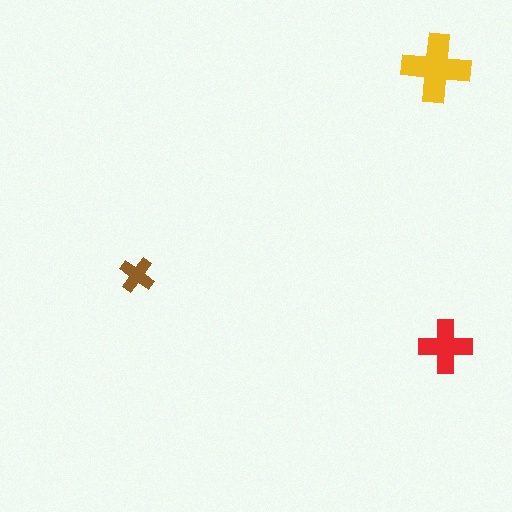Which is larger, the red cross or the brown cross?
The red one.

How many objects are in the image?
There are 3 objects in the image.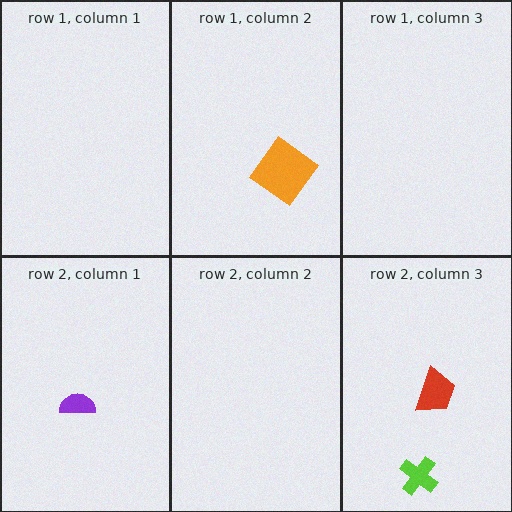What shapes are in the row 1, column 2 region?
The orange diamond.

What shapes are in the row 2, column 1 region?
The purple semicircle.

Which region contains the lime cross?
The row 2, column 3 region.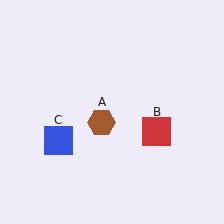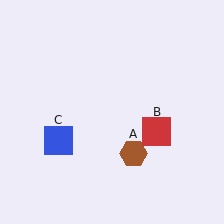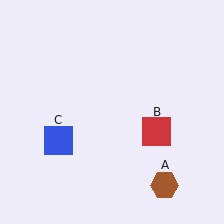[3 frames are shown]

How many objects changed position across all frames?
1 object changed position: brown hexagon (object A).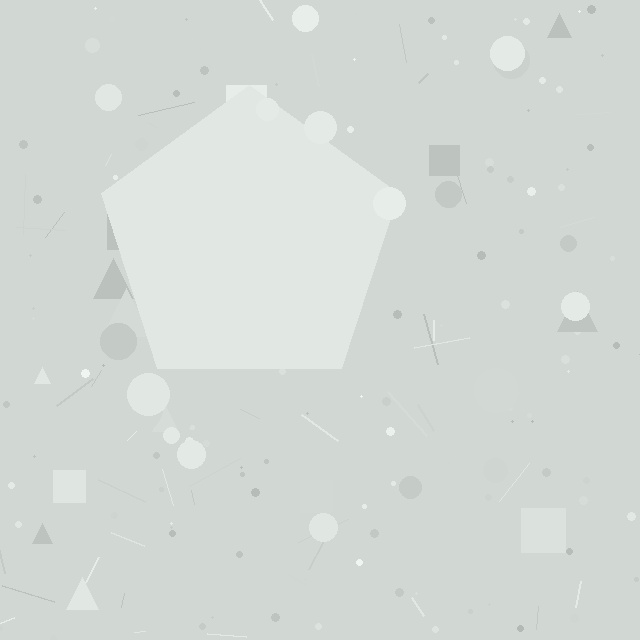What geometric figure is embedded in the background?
A pentagon is embedded in the background.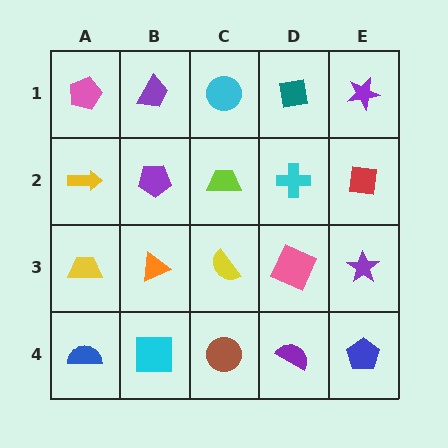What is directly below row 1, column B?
A purple pentagon.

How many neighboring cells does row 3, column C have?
4.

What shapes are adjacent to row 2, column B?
A purple trapezoid (row 1, column B), an orange triangle (row 3, column B), a yellow arrow (row 2, column A), a lime trapezoid (row 2, column C).